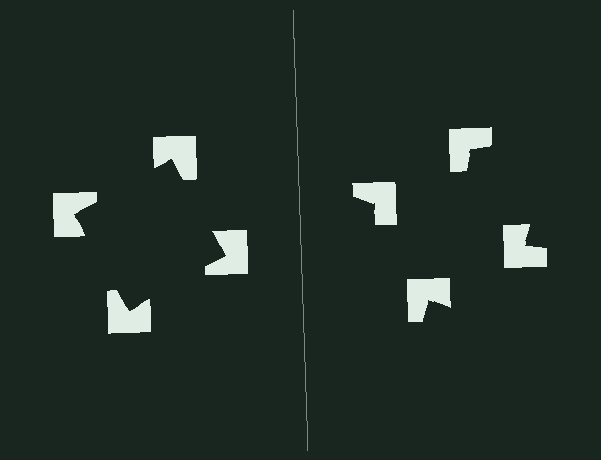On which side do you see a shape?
An illusory square appears on the left side. On the right side the wedge cuts are rotated, so no coherent shape forms.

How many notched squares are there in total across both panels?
8 — 4 on each side.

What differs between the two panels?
The notched squares are positioned identically on both sides; only the wedge orientations differ. On the left they align to a square; on the right they are misaligned.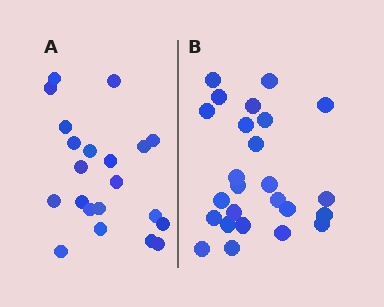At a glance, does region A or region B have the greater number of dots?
Region B (the right region) has more dots.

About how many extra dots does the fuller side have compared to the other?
Region B has about 4 more dots than region A.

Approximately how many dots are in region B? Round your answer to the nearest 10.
About 20 dots. (The exact count is 25, which rounds to 20.)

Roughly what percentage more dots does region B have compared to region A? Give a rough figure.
About 20% more.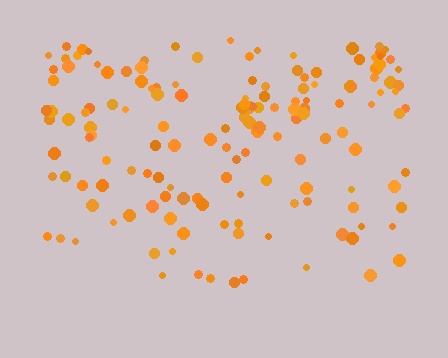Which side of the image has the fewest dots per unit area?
The bottom.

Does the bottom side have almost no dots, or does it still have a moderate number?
Still a moderate number, just noticeably fewer than the top.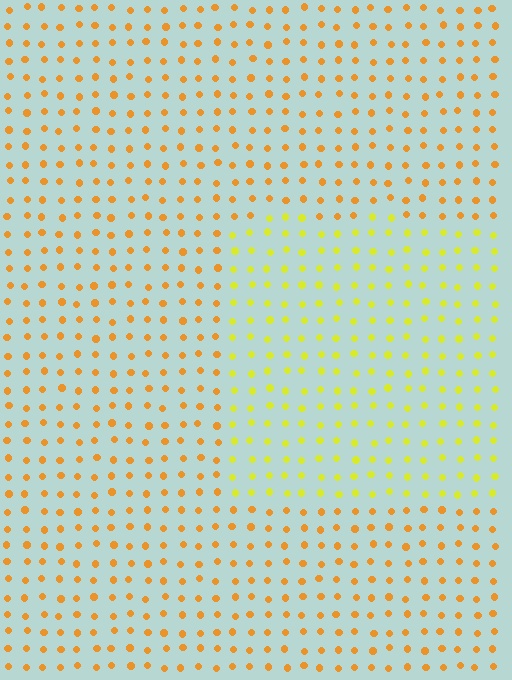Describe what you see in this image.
The image is filled with small orange elements in a uniform arrangement. A rectangle-shaped region is visible where the elements are tinted to a slightly different hue, forming a subtle color boundary.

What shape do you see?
I see a rectangle.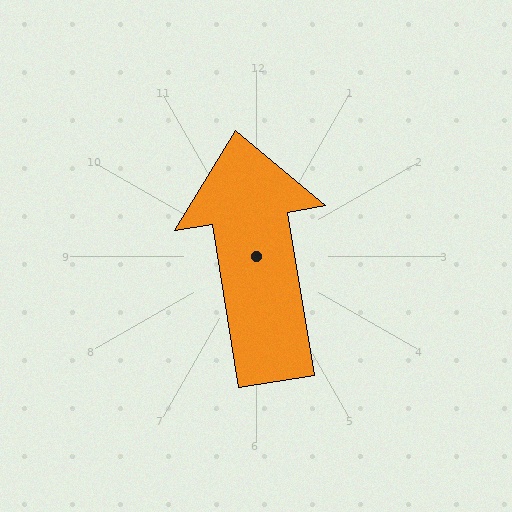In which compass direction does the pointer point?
North.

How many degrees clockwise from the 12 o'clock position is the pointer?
Approximately 351 degrees.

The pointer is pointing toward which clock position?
Roughly 12 o'clock.